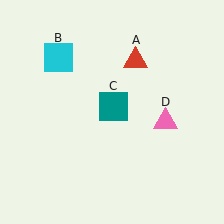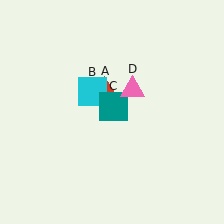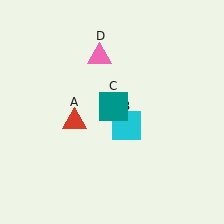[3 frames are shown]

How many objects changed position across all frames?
3 objects changed position: red triangle (object A), cyan square (object B), pink triangle (object D).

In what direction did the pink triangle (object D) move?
The pink triangle (object D) moved up and to the left.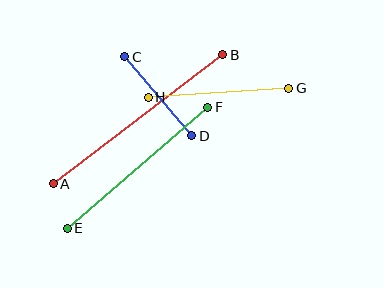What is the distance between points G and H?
The distance is approximately 141 pixels.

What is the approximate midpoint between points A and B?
The midpoint is at approximately (138, 119) pixels.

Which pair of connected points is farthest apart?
Points A and B are farthest apart.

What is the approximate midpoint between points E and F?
The midpoint is at approximately (138, 168) pixels.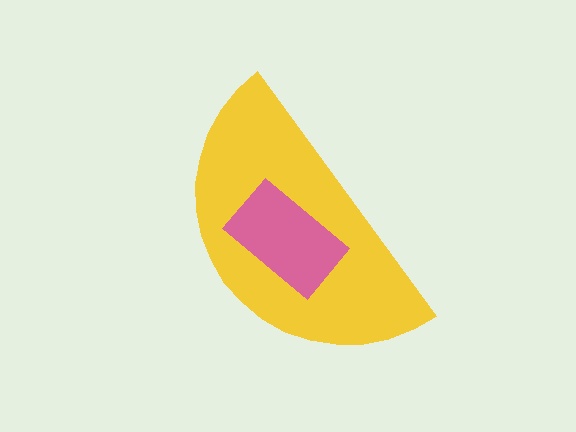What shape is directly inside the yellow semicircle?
The pink rectangle.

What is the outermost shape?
The yellow semicircle.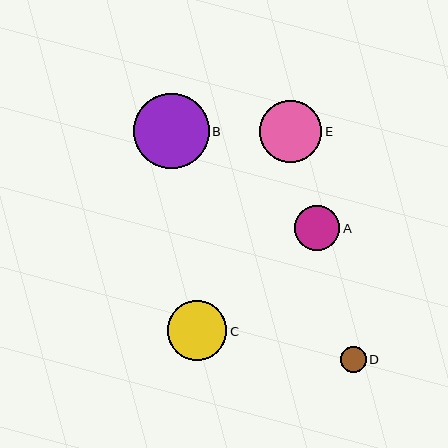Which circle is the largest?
Circle B is the largest with a size of approximately 76 pixels.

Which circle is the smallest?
Circle D is the smallest with a size of approximately 25 pixels.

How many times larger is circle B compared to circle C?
Circle B is approximately 1.3 times the size of circle C.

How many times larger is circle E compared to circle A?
Circle E is approximately 1.4 times the size of circle A.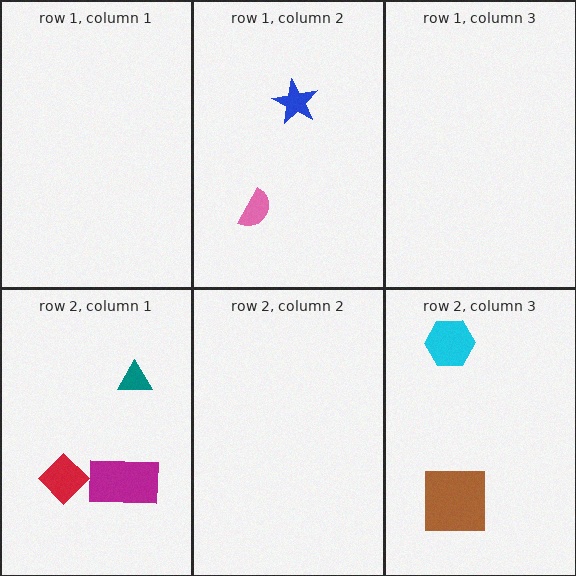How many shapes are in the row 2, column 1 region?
3.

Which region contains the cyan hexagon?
The row 2, column 3 region.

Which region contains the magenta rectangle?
The row 2, column 1 region.